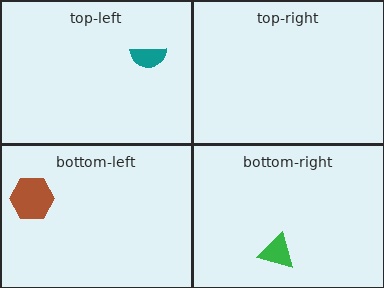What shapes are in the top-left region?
The teal semicircle.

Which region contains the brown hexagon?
The bottom-left region.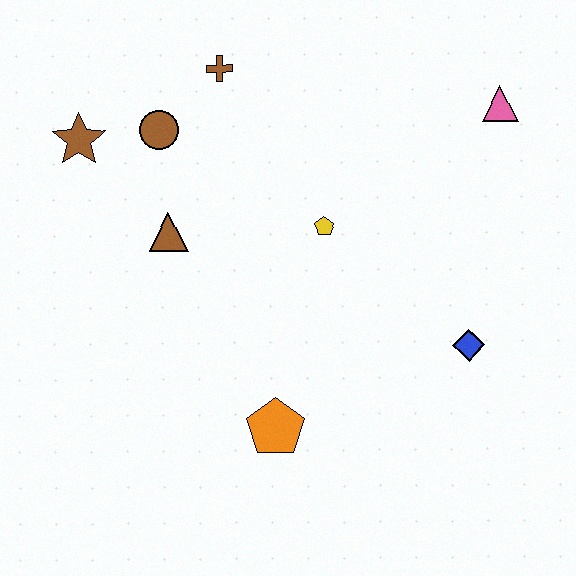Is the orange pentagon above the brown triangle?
No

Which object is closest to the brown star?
The brown circle is closest to the brown star.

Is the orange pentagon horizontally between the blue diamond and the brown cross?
Yes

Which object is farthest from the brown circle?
The blue diamond is farthest from the brown circle.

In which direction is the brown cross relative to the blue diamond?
The brown cross is above the blue diamond.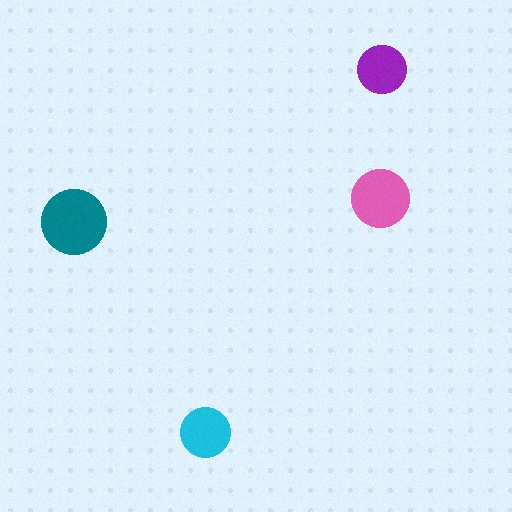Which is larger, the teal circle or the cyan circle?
The teal one.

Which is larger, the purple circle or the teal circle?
The teal one.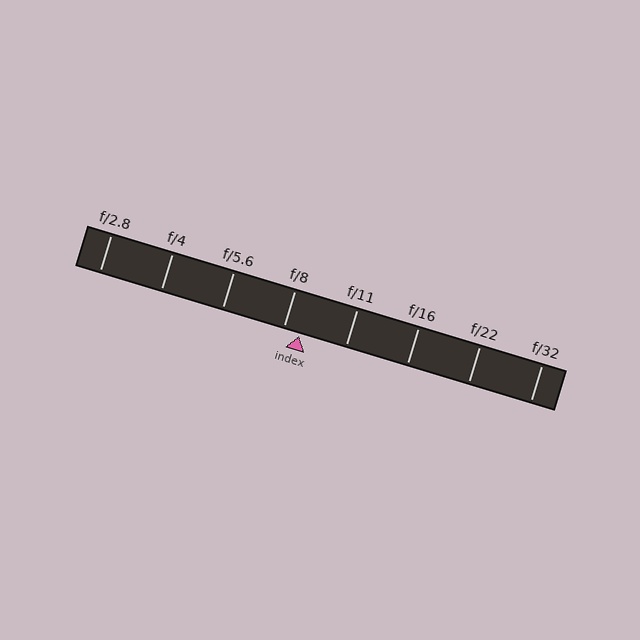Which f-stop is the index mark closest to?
The index mark is closest to f/8.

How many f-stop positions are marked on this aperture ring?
There are 8 f-stop positions marked.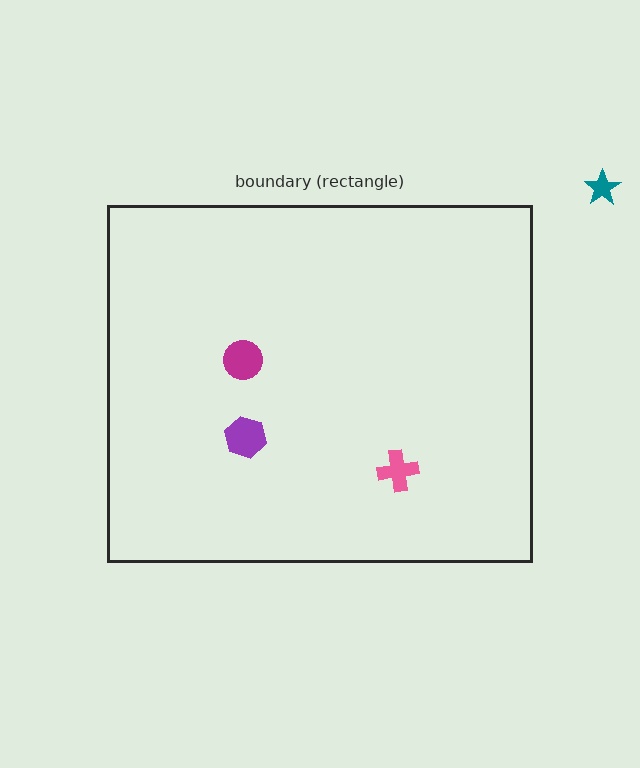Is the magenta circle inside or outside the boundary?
Inside.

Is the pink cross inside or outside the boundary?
Inside.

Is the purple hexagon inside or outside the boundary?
Inside.